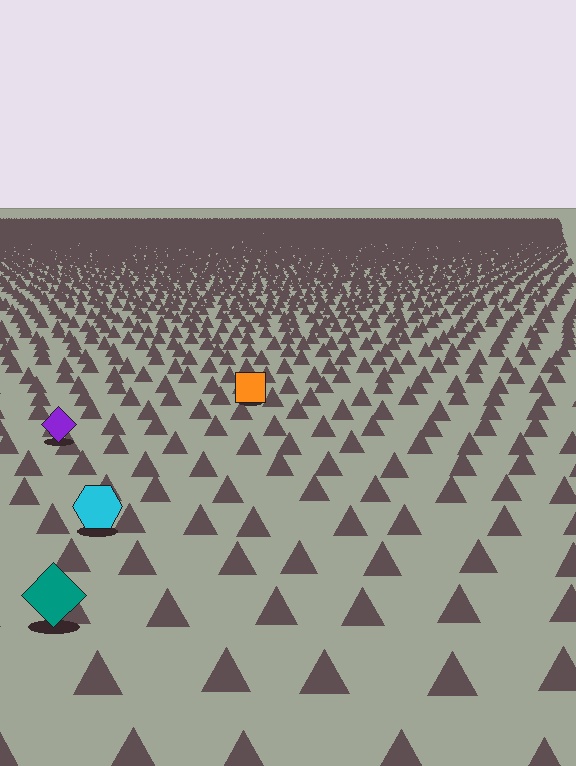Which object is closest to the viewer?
The teal diamond is closest. The texture marks near it are larger and more spread out.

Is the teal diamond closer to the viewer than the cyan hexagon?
Yes. The teal diamond is closer — you can tell from the texture gradient: the ground texture is coarser near it.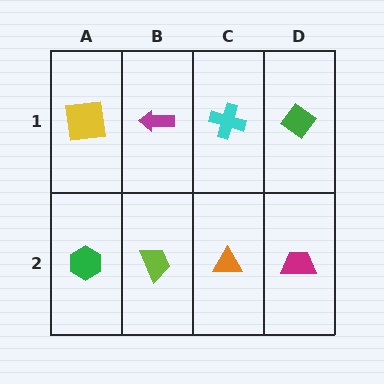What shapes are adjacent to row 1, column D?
A magenta trapezoid (row 2, column D), a cyan cross (row 1, column C).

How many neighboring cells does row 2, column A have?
2.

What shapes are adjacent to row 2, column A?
A yellow square (row 1, column A), a lime trapezoid (row 2, column B).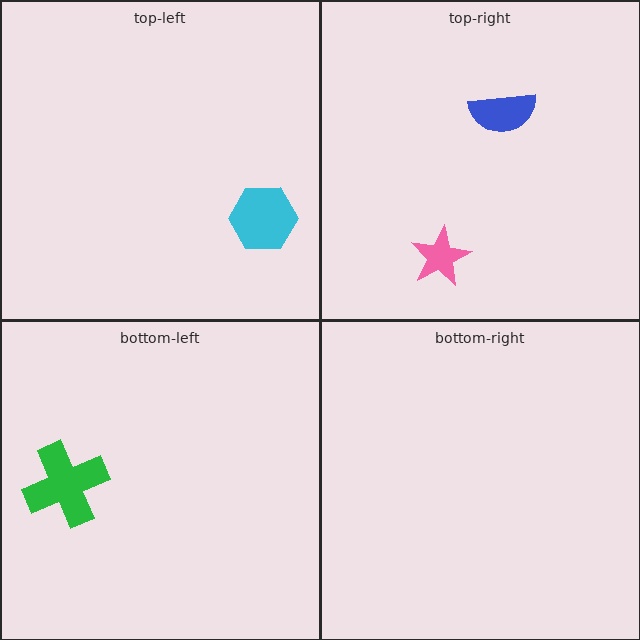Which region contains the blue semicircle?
The top-right region.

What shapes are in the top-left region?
The cyan hexagon.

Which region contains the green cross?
The bottom-left region.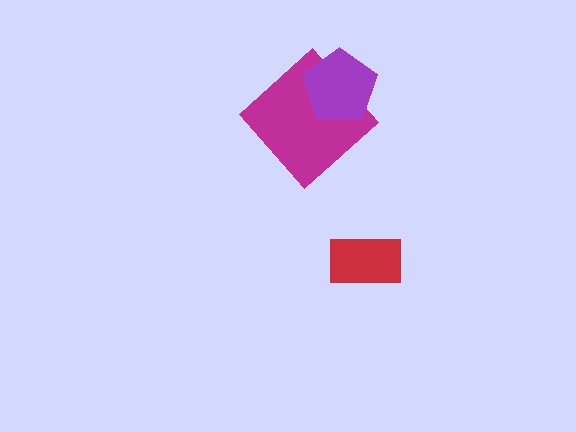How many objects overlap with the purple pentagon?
1 object overlaps with the purple pentagon.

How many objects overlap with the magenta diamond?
1 object overlaps with the magenta diamond.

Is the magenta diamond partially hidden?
Yes, it is partially covered by another shape.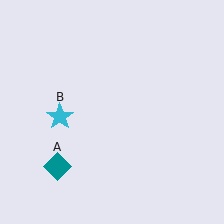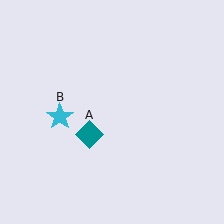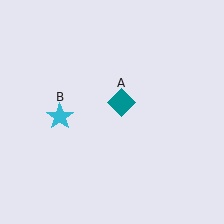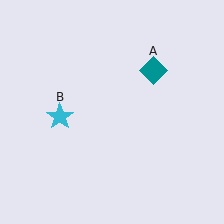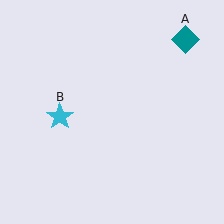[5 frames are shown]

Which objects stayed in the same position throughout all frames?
Cyan star (object B) remained stationary.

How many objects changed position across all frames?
1 object changed position: teal diamond (object A).